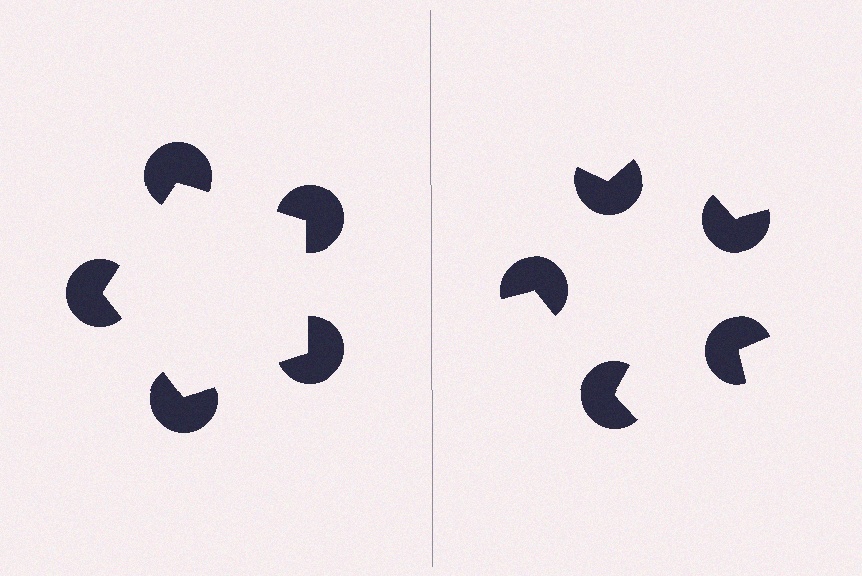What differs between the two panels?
The pac-man discs are positioned identically on both sides; only the wedge orientations differ. On the left they align to a pentagon; on the right they are misaligned.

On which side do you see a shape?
An illusory pentagon appears on the left side. On the right side the wedge cuts are rotated, so no coherent shape forms.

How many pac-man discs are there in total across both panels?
10 — 5 on each side.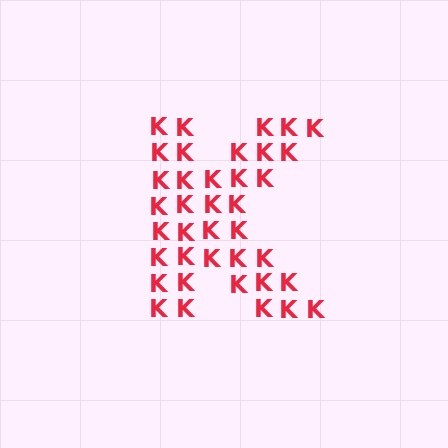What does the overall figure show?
The overall figure shows the letter K.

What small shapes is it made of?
It is made of small letter K's.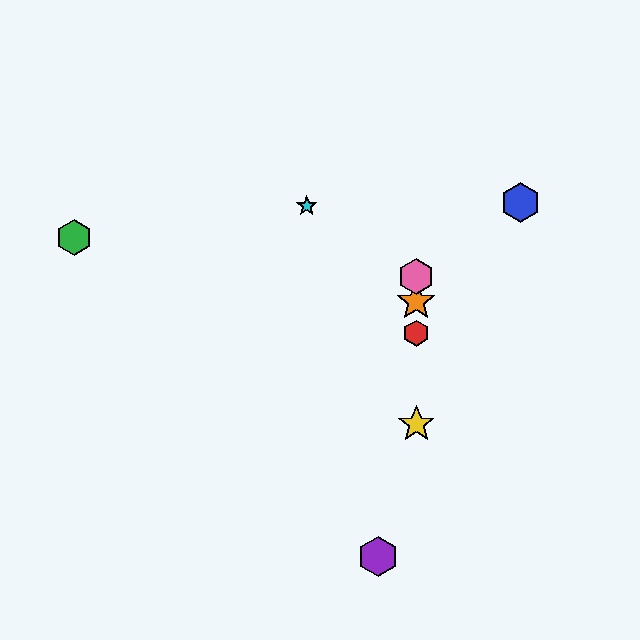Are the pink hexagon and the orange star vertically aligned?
Yes, both are at x≈416.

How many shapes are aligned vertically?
4 shapes (the red hexagon, the yellow star, the orange star, the pink hexagon) are aligned vertically.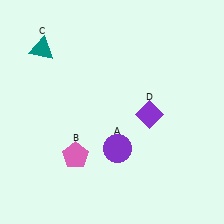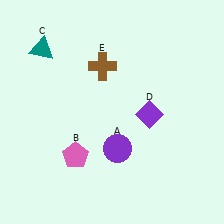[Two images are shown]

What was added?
A brown cross (E) was added in Image 2.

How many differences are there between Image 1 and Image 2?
There is 1 difference between the two images.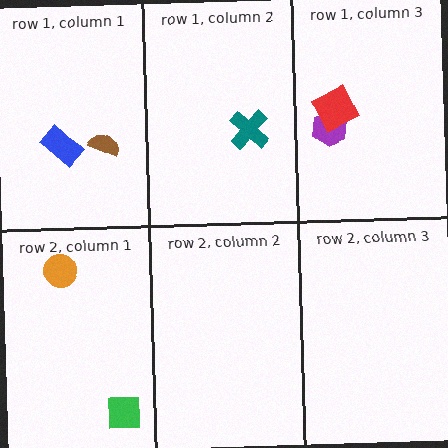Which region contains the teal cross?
The row 1, column 2 region.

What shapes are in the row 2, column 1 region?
The orange circle, the green square.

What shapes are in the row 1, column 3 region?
The purple hexagon, the red diamond.